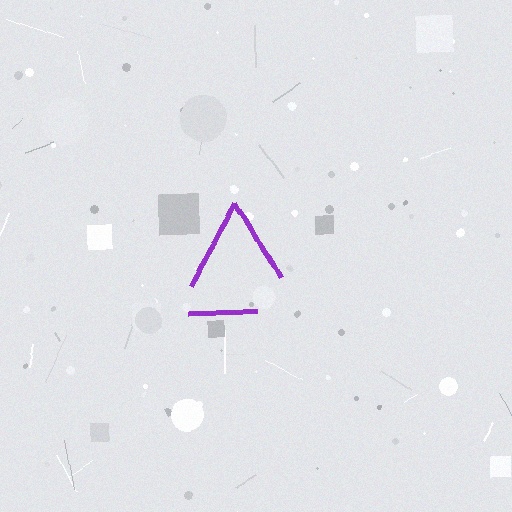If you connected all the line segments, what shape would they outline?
They would outline a triangle.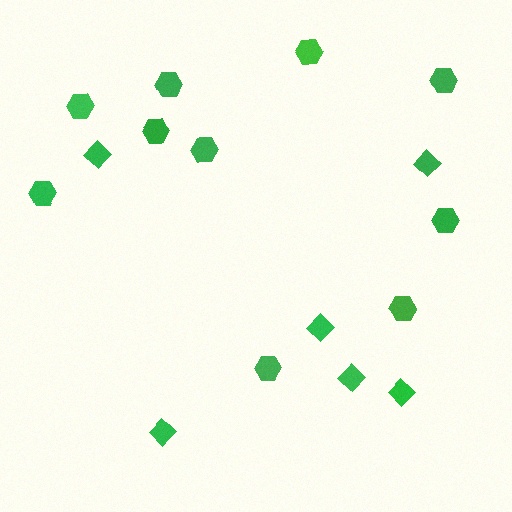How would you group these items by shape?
There are 2 groups: one group of hexagons (10) and one group of diamonds (6).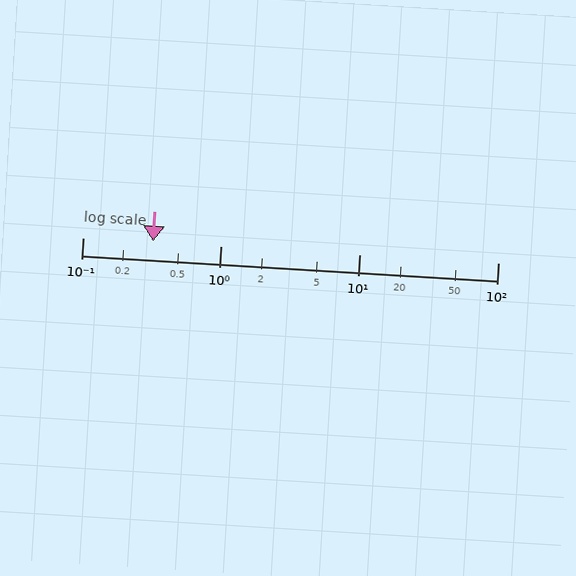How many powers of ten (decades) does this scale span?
The scale spans 3 decades, from 0.1 to 100.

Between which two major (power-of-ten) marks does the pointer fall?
The pointer is between 0.1 and 1.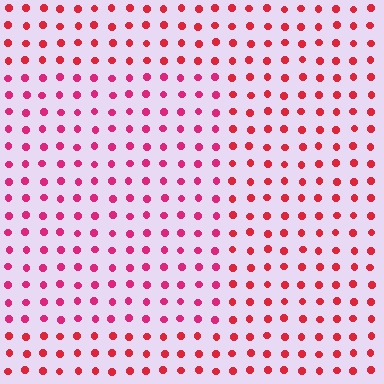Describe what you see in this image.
The image is filled with small red elements in a uniform arrangement. A rectangle-shaped region is visible where the elements are tinted to a slightly different hue, forming a subtle color boundary.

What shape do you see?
I see a rectangle.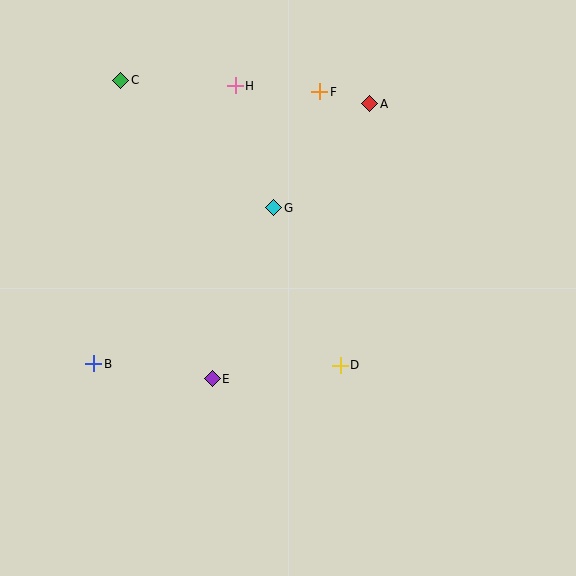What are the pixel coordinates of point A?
Point A is at (370, 104).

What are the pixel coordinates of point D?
Point D is at (340, 365).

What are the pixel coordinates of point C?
Point C is at (121, 80).